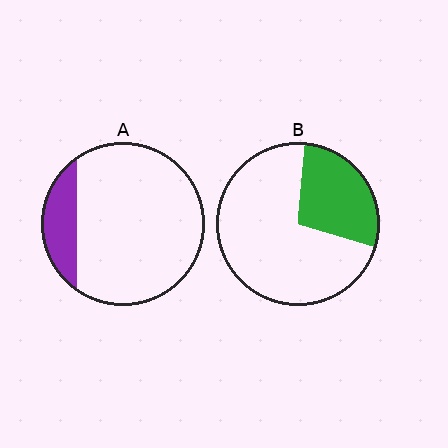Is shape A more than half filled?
No.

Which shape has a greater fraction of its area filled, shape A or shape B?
Shape B.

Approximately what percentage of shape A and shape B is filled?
A is approximately 15% and B is approximately 30%.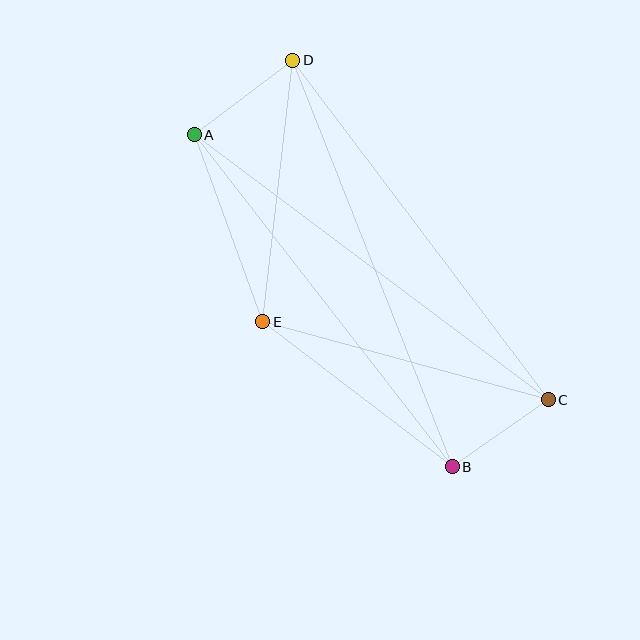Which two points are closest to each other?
Points B and C are closest to each other.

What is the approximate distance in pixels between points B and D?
The distance between B and D is approximately 437 pixels.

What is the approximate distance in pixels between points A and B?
The distance between A and B is approximately 420 pixels.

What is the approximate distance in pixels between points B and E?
The distance between B and E is approximately 239 pixels.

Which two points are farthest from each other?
Points A and C are farthest from each other.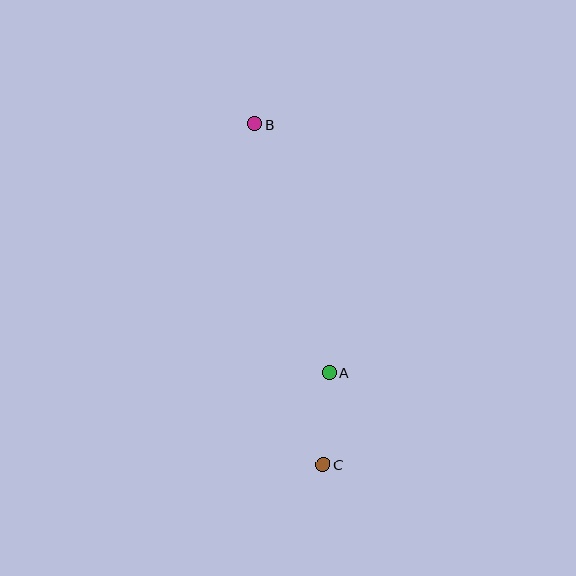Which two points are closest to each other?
Points A and C are closest to each other.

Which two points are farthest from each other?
Points B and C are farthest from each other.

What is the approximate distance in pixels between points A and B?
The distance between A and B is approximately 259 pixels.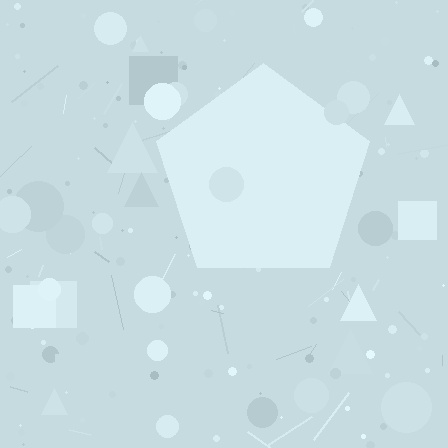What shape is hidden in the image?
A pentagon is hidden in the image.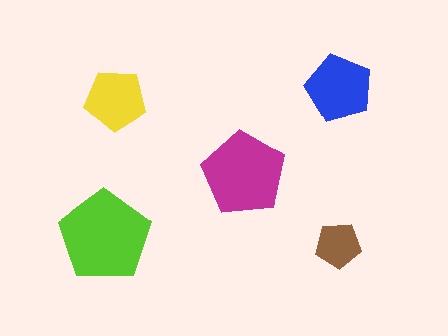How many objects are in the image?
There are 5 objects in the image.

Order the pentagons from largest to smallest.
the lime one, the magenta one, the blue one, the yellow one, the brown one.